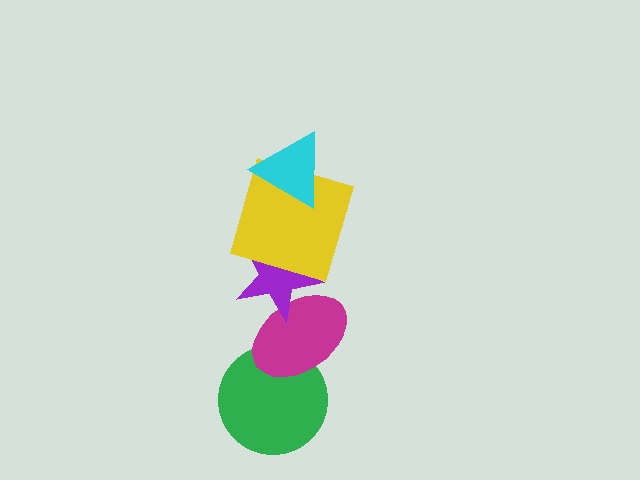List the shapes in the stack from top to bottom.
From top to bottom: the cyan triangle, the yellow square, the purple star, the magenta ellipse, the green circle.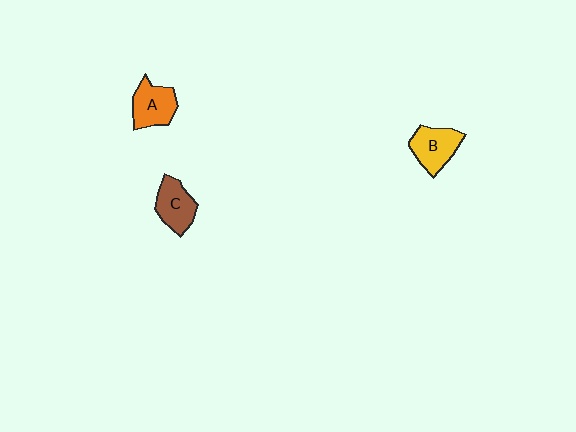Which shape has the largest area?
Shape B (yellow).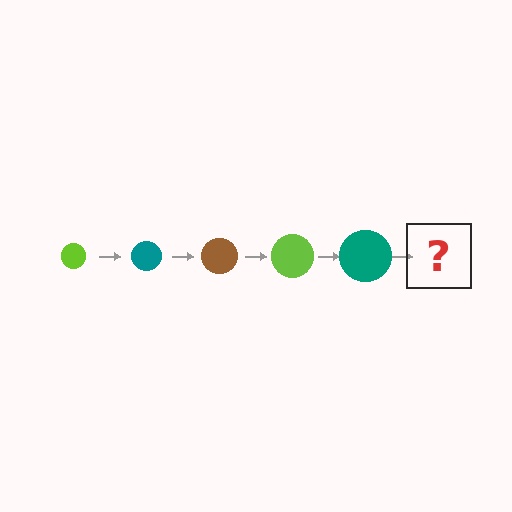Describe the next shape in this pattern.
It should be a brown circle, larger than the previous one.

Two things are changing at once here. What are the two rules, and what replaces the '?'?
The two rules are that the circle grows larger each step and the color cycles through lime, teal, and brown. The '?' should be a brown circle, larger than the previous one.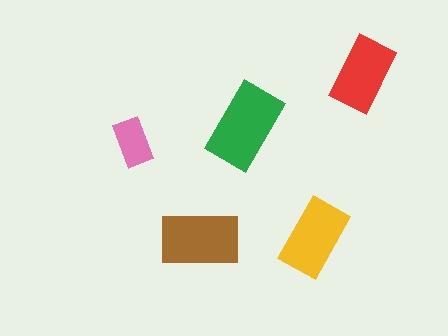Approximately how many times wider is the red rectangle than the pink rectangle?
About 1.5 times wider.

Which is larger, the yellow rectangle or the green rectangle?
The green one.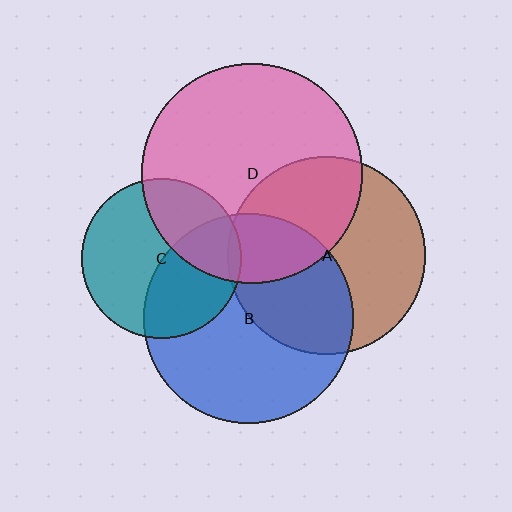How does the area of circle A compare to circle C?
Approximately 1.5 times.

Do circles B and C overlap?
Yes.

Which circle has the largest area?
Circle D (pink).